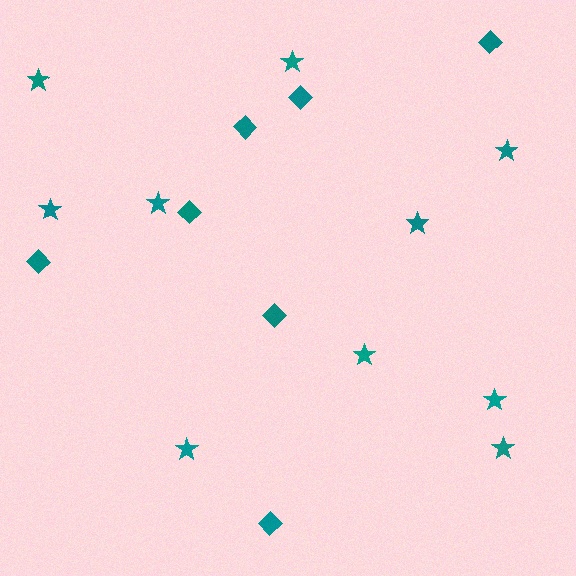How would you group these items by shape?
There are 2 groups: one group of stars (10) and one group of diamonds (7).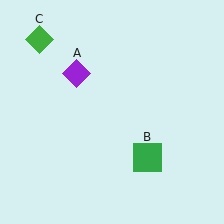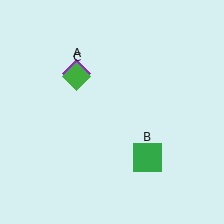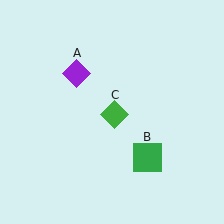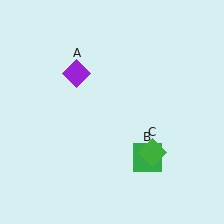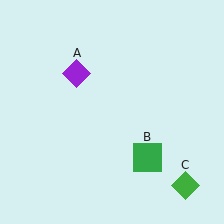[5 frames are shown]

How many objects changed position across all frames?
1 object changed position: green diamond (object C).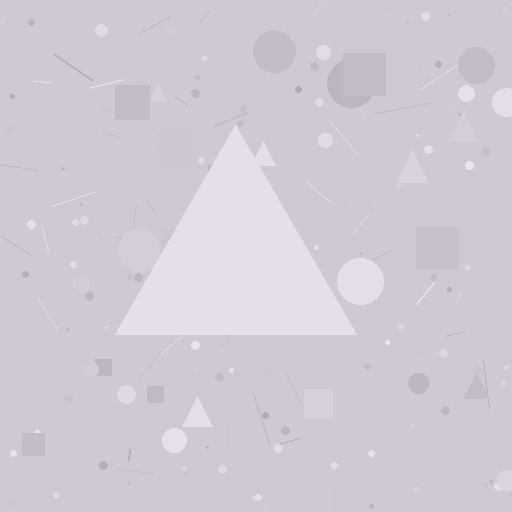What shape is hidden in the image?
A triangle is hidden in the image.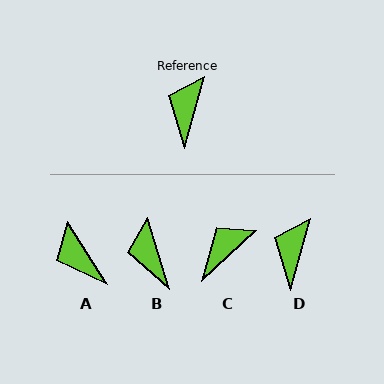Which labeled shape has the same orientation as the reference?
D.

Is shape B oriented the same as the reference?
No, it is off by about 32 degrees.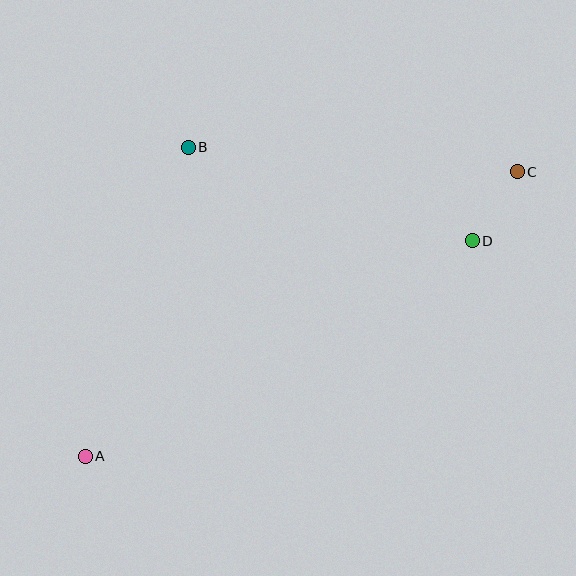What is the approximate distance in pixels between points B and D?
The distance between B and D is approximately 299 pixels.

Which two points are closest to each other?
Points C and D are closest to each other.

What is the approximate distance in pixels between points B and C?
The distance between B and C is approximately 330 pixels.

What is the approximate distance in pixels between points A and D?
The distance between A and D is approximately 443 pixels.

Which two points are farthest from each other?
Points A and C are farthest from each other.